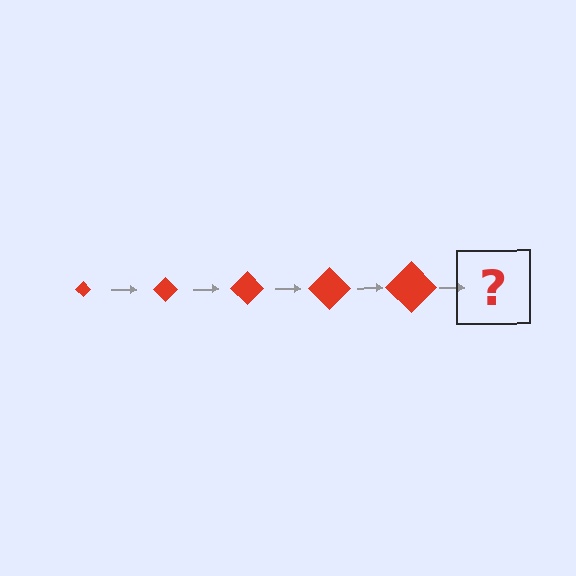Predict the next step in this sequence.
The next step is a red diamond, larger than the previous one.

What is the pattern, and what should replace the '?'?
The pattern is that the diamond gets progressively larger each step. The '?' should be a red diamond, larger than the previous one.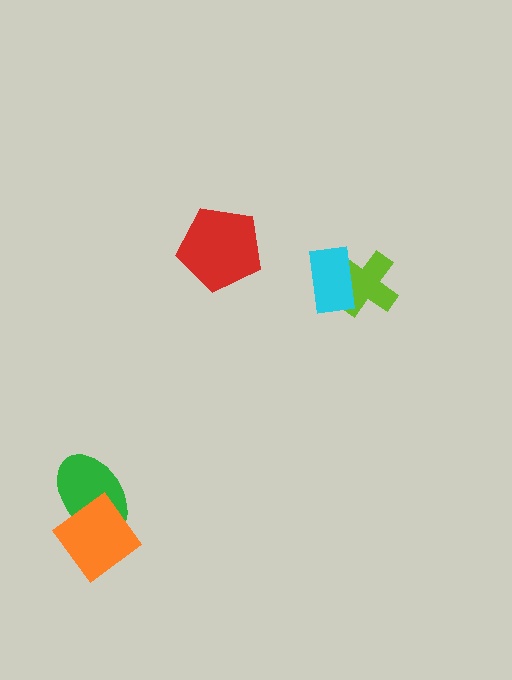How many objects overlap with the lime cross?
1 object overlaps with the lime cross.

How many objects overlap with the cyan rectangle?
1 object overlaps with the cyan rectangle.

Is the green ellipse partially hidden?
Yes, it is partially covered by another shape.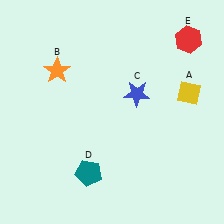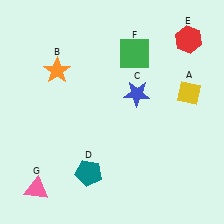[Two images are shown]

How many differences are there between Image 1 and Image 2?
There are 2 differences between the two images.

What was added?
A green square (F), a pink triangle (G) were added in Image 2.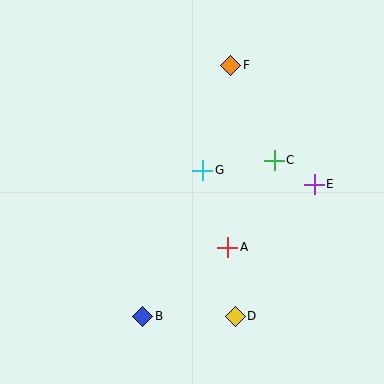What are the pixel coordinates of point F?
Point F is at (231, 65).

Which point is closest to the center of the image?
Point G at (203, 170) is closest to the center.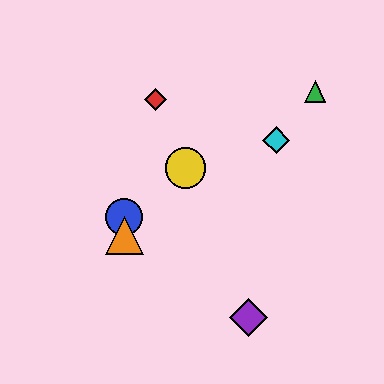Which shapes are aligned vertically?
The blue circle, the orange triangle are aligned vertically.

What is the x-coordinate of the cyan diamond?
The cyan diamond is at x≈276.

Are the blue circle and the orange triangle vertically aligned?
Yes, both are at x≈124.